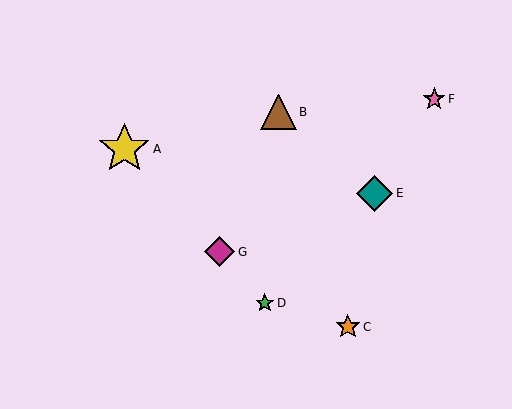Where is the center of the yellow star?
The center of the yellow star is at (124, 149).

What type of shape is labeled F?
Shape F is a pink star.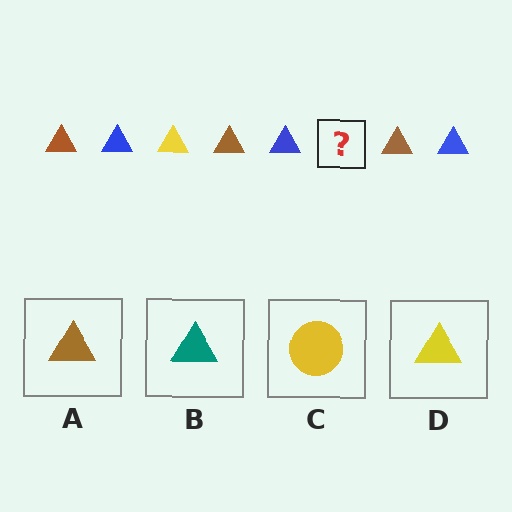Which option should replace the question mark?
Option D.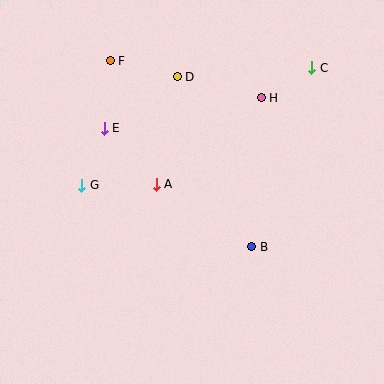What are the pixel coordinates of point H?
Point H is at (261, 98).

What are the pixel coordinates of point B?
Point B is at (252, 247).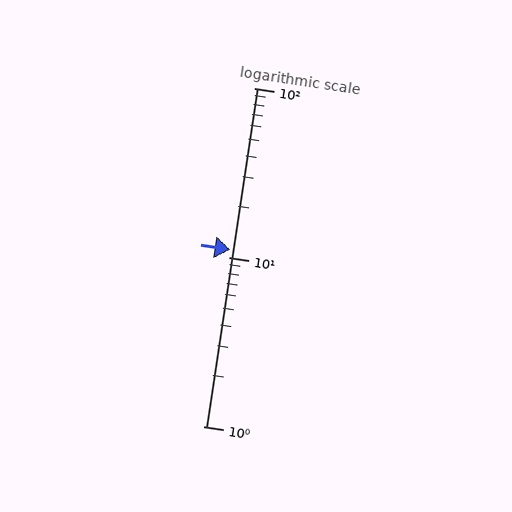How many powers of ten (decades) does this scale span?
The scale spans 2 decades, from 1 to 100.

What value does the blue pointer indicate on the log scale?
The pointer indicates approximately 11.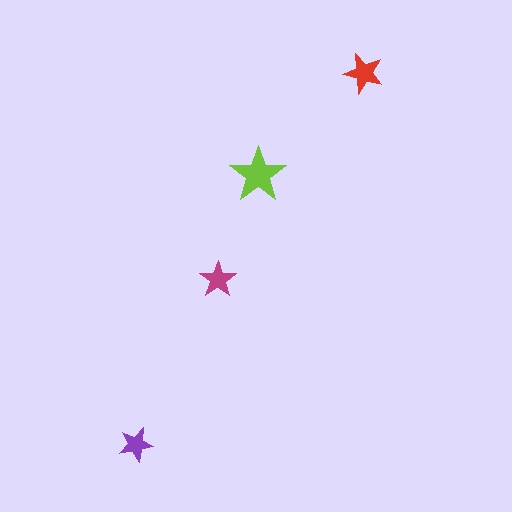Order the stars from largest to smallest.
the lime one, the red one, the magenta one, the purple one.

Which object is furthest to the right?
The red star is rightmost.